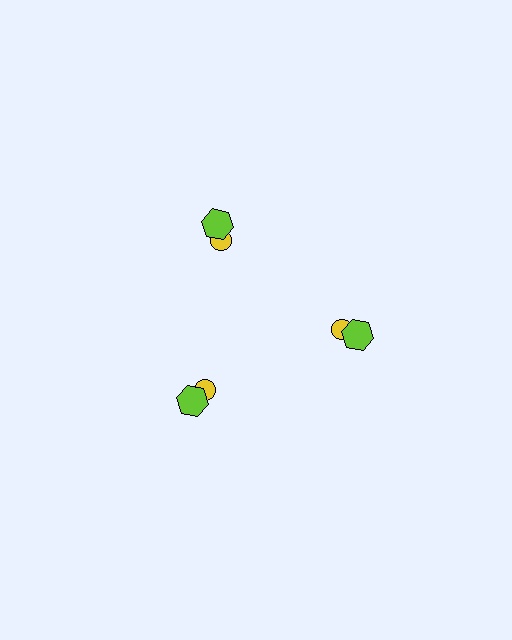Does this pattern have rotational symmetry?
Yes, this pattern has 3-fold rotational symmetry. It looks the same after rotating 120 degrees around the center.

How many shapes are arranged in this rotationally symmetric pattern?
There are 6 shapes, arranged in 3 groups of 2.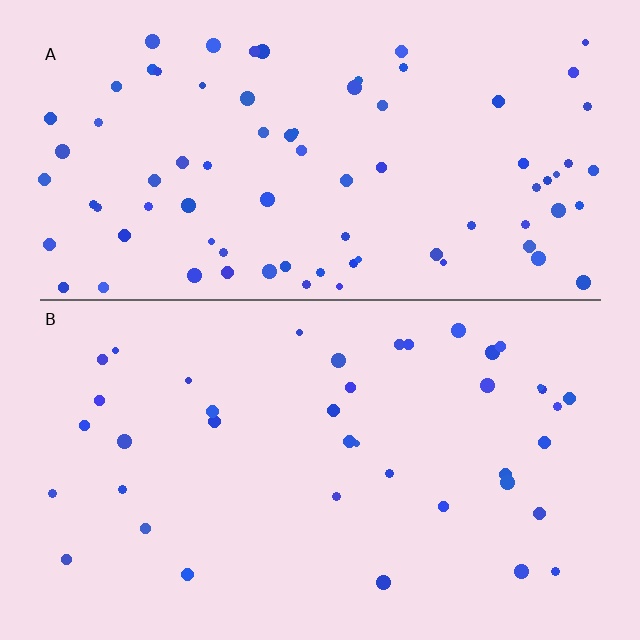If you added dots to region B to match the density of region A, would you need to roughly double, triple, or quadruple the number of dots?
Approximately double.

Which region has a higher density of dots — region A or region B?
A (the top).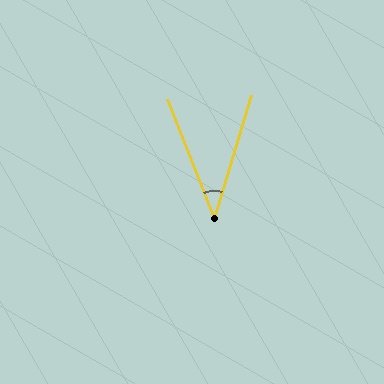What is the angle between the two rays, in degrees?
Approximately 38 degrees.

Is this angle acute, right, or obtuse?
It is acute.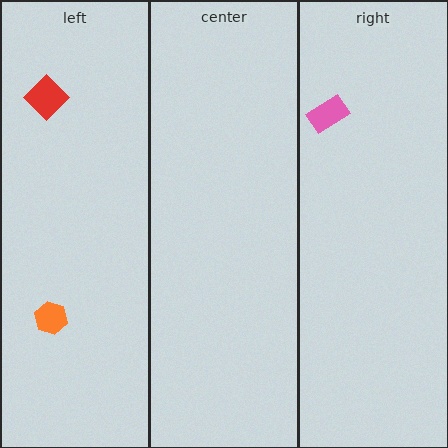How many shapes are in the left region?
2.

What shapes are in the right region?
The pink rectangle.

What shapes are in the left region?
The red diamond, the orange hexagon.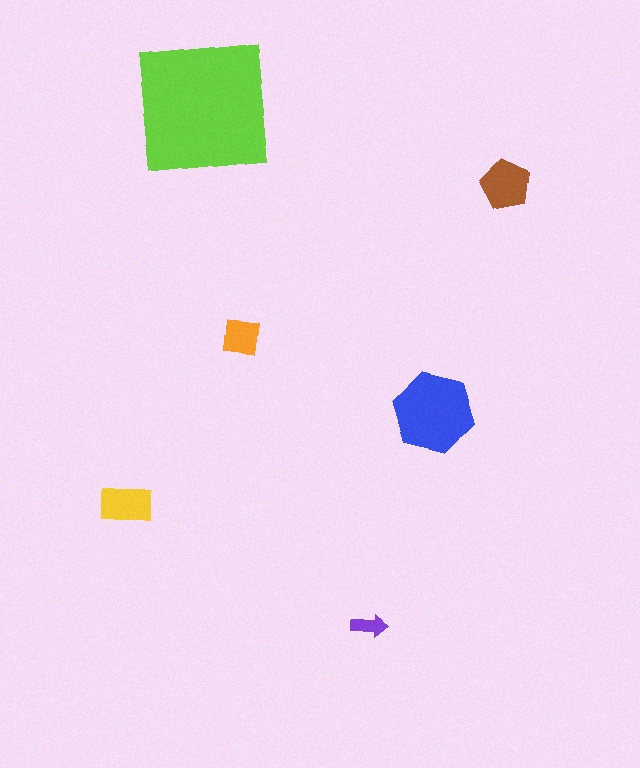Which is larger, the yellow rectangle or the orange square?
The yellow rectangle.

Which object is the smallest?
The purple arrow.